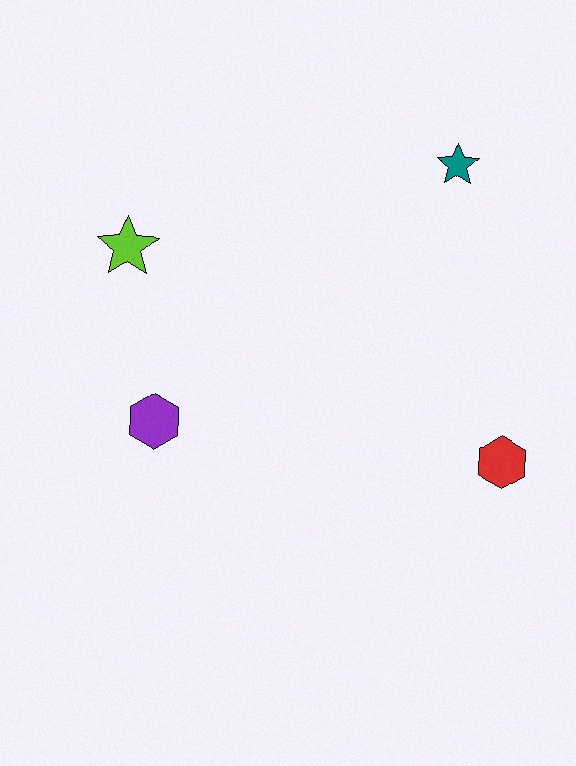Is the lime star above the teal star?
No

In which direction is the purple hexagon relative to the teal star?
The purple hexagon is to the left of the teal star.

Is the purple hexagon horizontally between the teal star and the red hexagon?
No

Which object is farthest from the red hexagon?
The lime star is farthest from the red hexagon.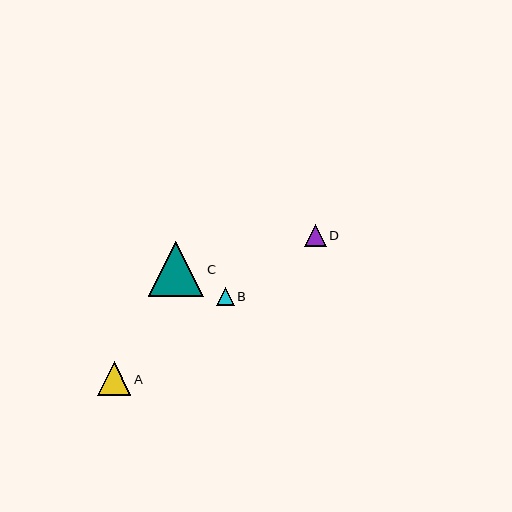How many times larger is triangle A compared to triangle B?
Triangle A is approximately 1.8 times the size of triangle B.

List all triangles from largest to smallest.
From largest to smallest: C, A, D, B.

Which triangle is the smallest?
Triangle B is the smallest with a size of approximately 18 pixels.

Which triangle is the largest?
Triangle C is the largest with a size of approximately 55 pixels.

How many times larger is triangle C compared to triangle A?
Triangle C is approximately 1.6 times the size of triangle A.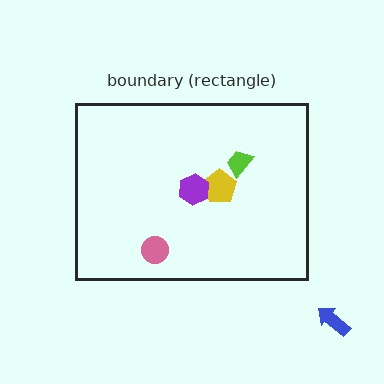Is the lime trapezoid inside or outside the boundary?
Inside.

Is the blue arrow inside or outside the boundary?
Outside.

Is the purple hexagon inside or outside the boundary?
Inside.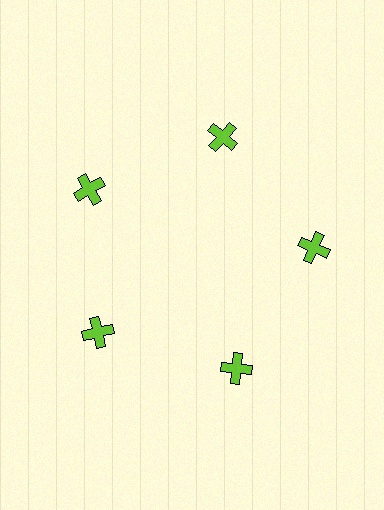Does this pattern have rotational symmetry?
Yes, this pattern has 5-fold rotational symmetry. It looks the same after rotating 72 degrees around the center.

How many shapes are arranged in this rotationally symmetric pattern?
There are 5 shapes, arranged in 5 groups of 1.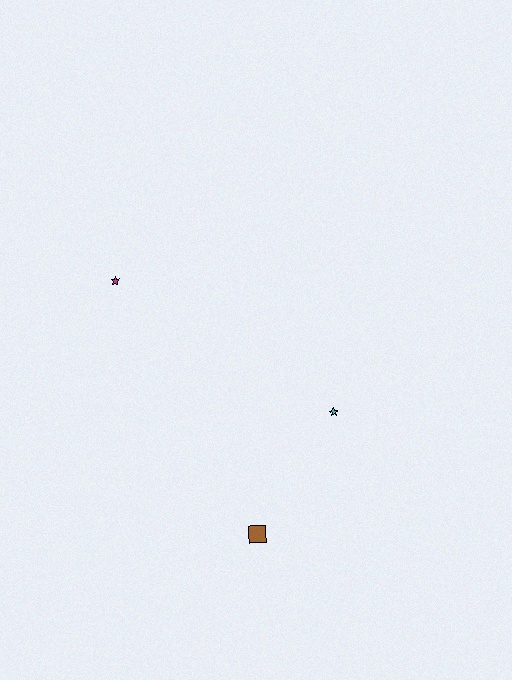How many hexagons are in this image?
There are no hexagons.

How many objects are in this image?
There are 3 objects.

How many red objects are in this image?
There are no red objects.